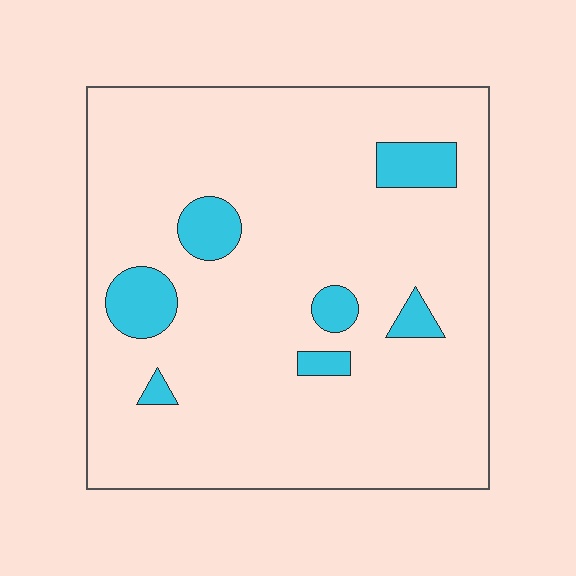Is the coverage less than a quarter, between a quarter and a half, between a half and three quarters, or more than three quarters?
Less than a quarter.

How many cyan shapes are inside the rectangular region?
7.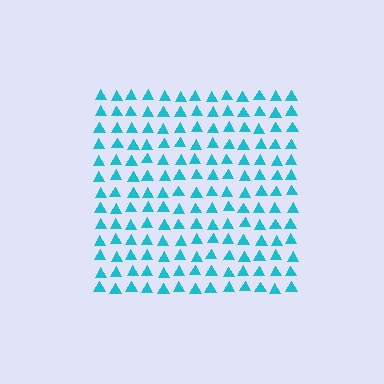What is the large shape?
The large shape is a square.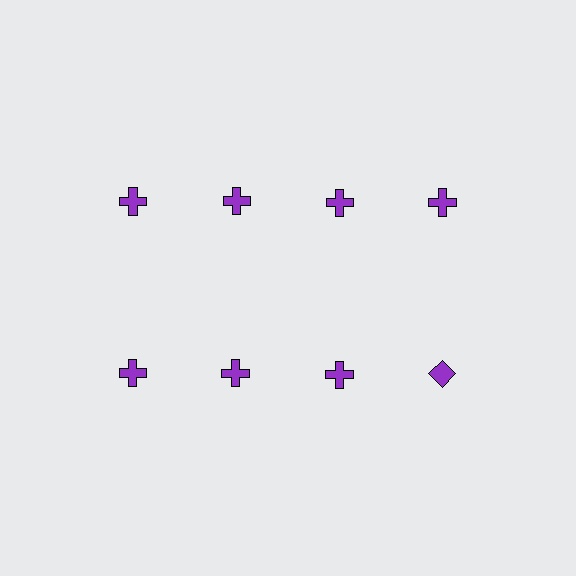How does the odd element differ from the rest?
It has a different shape: diamond instead of cross.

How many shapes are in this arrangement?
There are 8 shapes arranged in a grid pattern.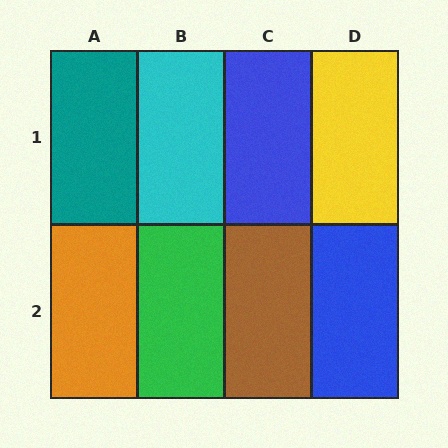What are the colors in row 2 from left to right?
Orange, green, brown, blue.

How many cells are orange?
1 cell is orange.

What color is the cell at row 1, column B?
Cyan.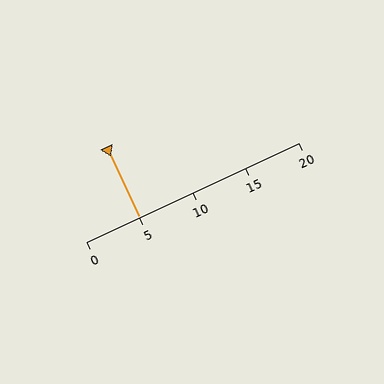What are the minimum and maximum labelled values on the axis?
The axis runs from 0 to 20.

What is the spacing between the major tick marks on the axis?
The major ticks are spaced 5 apart.